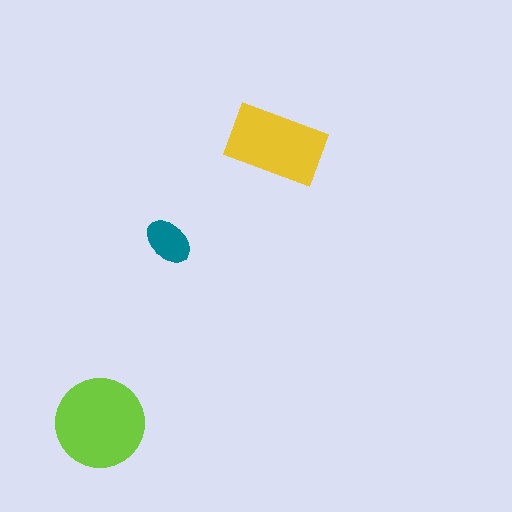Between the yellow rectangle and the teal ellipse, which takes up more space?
The yellow rectangle.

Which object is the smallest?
The teal ellipse.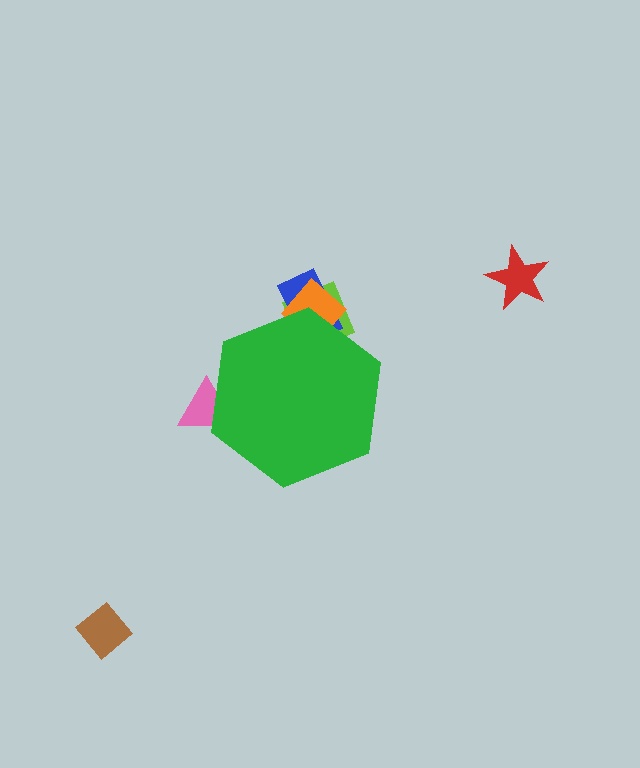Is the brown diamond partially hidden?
No, the brown diamond is fully visible.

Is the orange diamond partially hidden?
Yes, the orange diamond is partially hidden behind the green hexagon.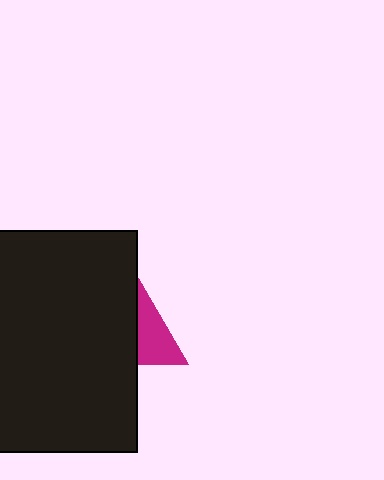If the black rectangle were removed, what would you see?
You would see the complete magenta triangle.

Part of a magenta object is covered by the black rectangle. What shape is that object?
It is a triangle.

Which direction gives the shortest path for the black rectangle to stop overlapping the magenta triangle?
Moving left gives the shortest separation.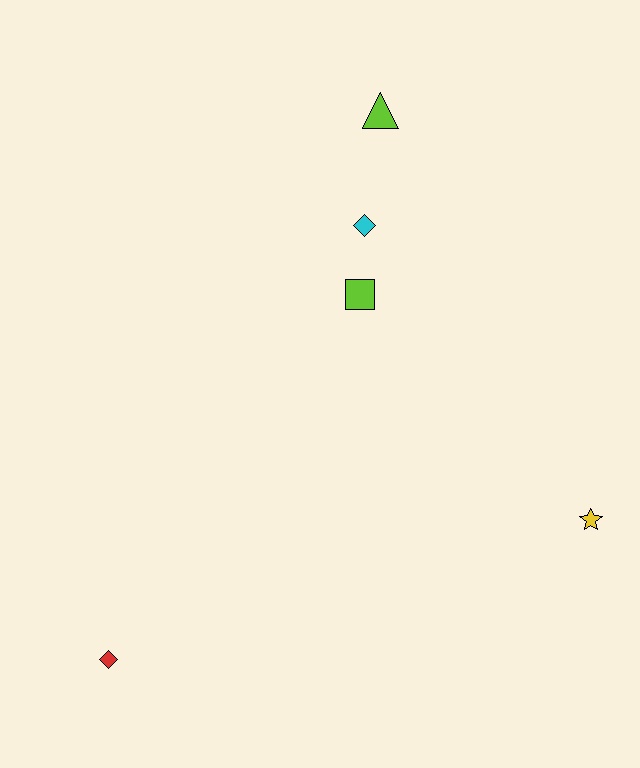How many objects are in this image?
There are 5 objects.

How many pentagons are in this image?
There are no pentagons.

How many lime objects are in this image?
There are 2 lime objects.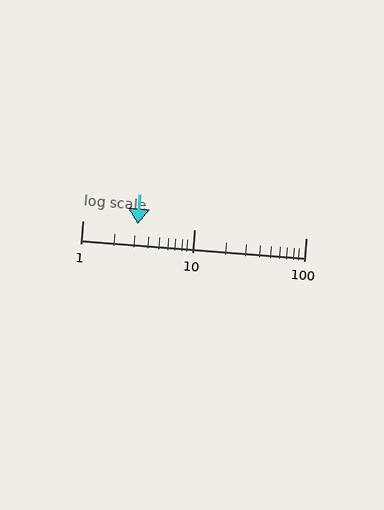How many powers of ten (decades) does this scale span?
The scale spans 2 decades, from 1 to 100.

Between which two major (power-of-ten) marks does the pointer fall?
The pointer is between 1 and 10.